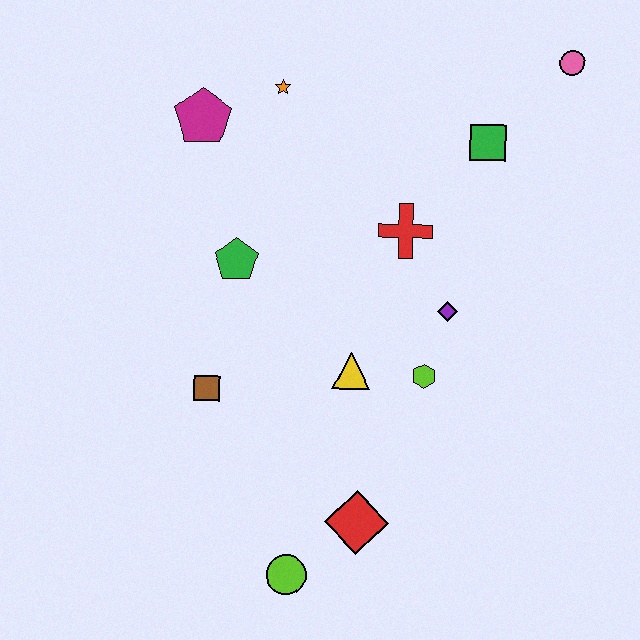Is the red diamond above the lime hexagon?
No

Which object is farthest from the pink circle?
The lime circle is farthest from the pink circle.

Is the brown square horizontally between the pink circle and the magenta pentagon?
Yes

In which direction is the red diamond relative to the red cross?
The red diamond is below the red cross.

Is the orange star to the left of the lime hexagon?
Yes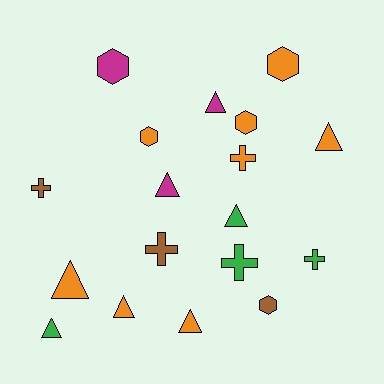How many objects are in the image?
There are 18 objects.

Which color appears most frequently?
Orange, with 8 objects.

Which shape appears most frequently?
Triangle, with 8 objects.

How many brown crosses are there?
There are 2 brown crosses.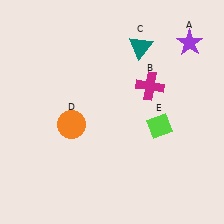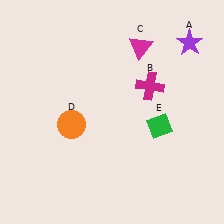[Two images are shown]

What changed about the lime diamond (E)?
In Image 1, E is lime. In Image 2, it changed to green.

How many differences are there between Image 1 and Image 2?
There are 2 differences between the two images.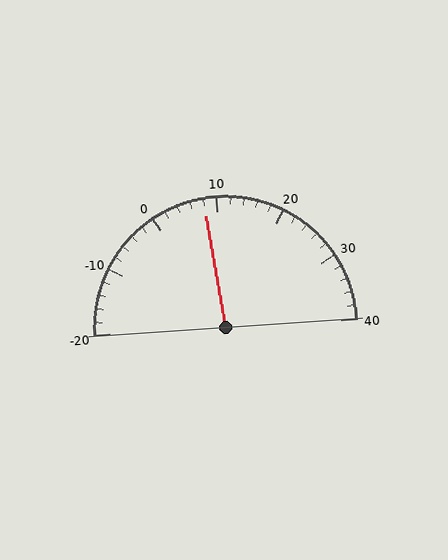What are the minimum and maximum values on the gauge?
The gauge ranges from -20 to 40.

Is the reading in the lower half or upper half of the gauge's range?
The reading is in the lower half of the range (-20 to 40).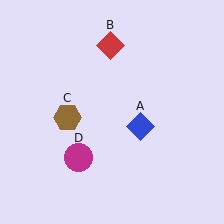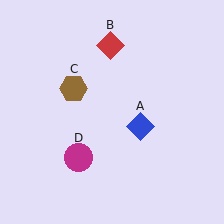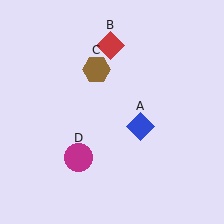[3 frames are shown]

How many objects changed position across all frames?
1 object changed position: brown hexagon (object C).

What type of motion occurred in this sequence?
The brown hexagon (object C) rotated clockwise around the center of the scene.